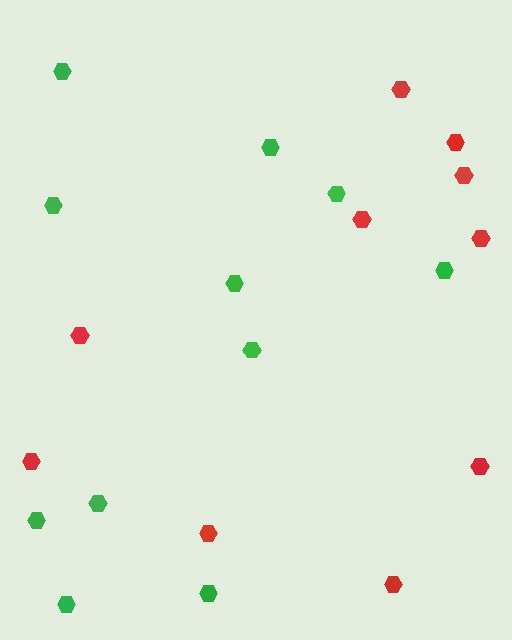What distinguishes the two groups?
There are 2 groups: one group of red hexagons (10) and one group of green hexagons (11).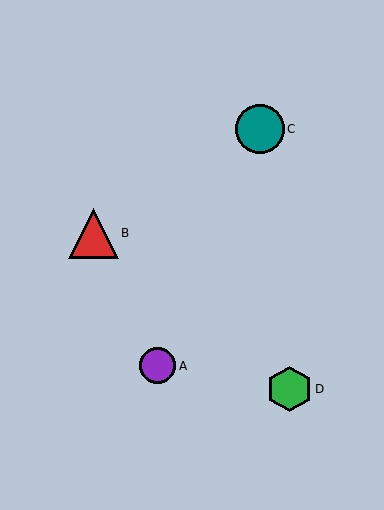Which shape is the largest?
The red triangle (labeled B) is the largest.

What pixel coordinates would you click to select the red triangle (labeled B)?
Click at (93, 233) to select the red triangle B.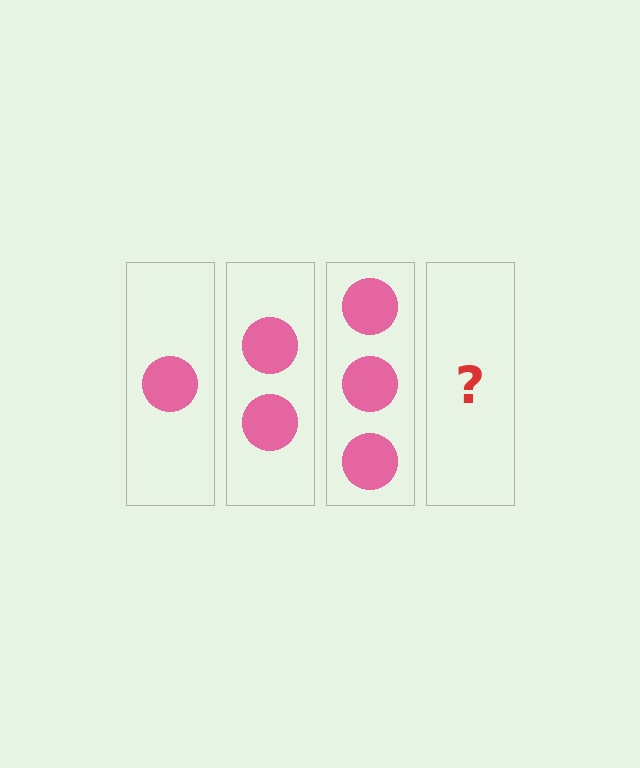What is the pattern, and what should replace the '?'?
The pattern is that each step adds one more circle. The '?' should be 4 circles.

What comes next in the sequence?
The next element should be 4 circles.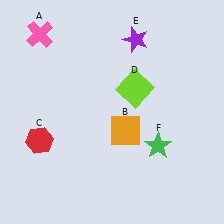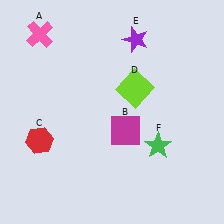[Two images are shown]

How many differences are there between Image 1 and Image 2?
There is 1 difference between the two images.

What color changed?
The square (B) changed from orange in Image 1 to magenta in Image 2.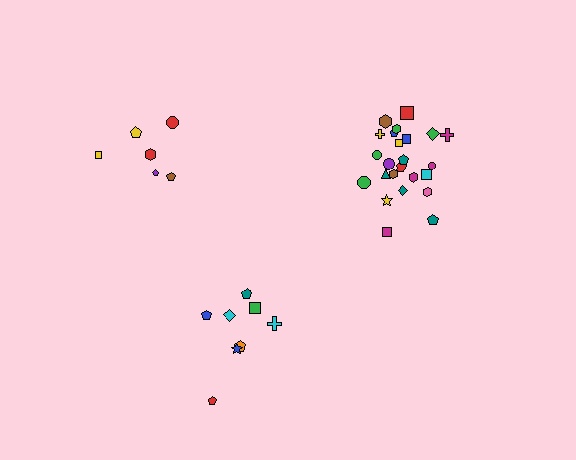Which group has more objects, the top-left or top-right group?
The top-right group.